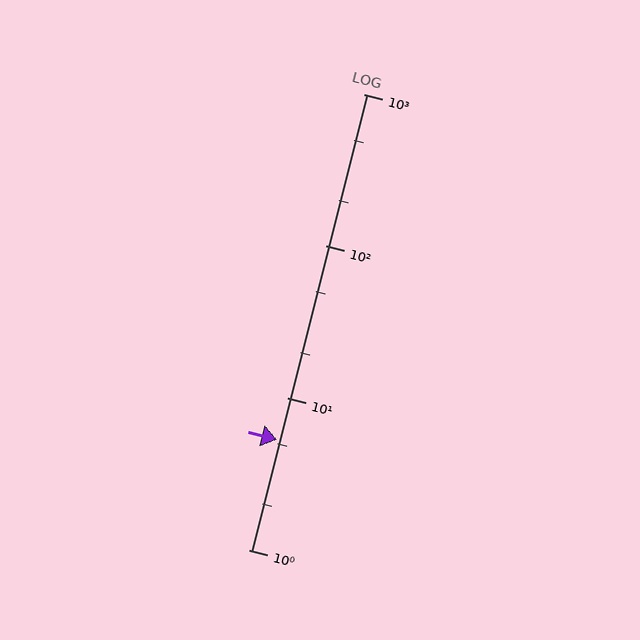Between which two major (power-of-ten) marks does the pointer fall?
The pointer is between 1 and 10.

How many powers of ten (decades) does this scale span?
The scale spans 3 decades, from 1 to 1000.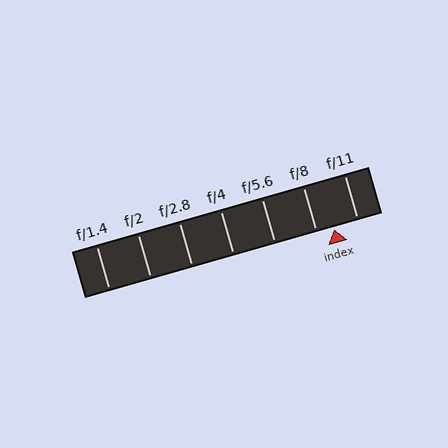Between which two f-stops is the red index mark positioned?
The index mark is between f/8 and f/11.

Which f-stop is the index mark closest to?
The index mark is closest to f/8.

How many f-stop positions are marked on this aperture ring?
There are 7 f-stop positions marked.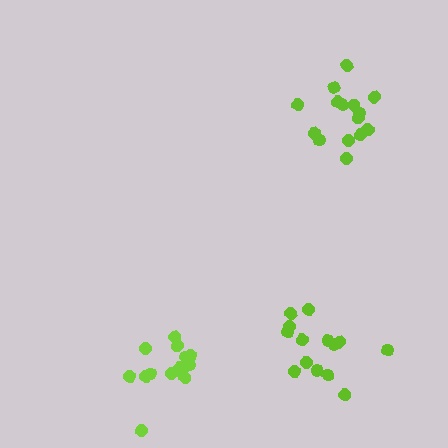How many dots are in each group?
Group 1: 15 dots, Group 2: 15 dots, Group 3: 14 dots (44 total).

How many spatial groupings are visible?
There are 3 spatial groupings.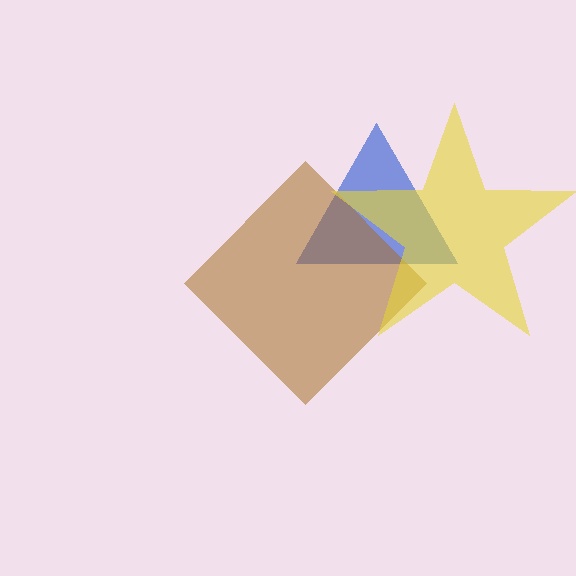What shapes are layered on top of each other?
The layered shapes are: a blue triangle, a brown diamond, a yellow star.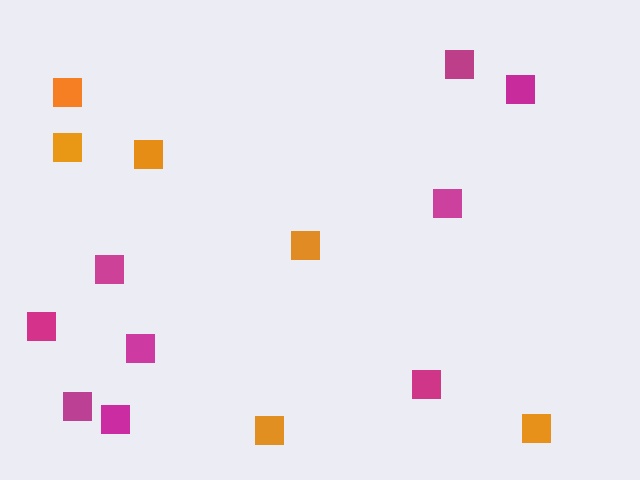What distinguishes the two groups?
There are 2 groups: one group of magenta squares (9) and one group of orange squares (6).